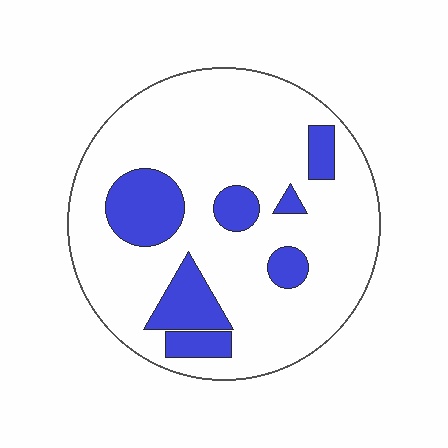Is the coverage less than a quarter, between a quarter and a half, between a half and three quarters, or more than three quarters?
Less than a quarter.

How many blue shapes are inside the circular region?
7.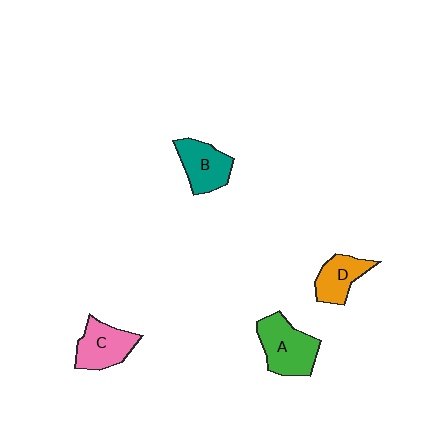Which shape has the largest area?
Shape A (green).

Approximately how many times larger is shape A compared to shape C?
Approximately 1.2 times.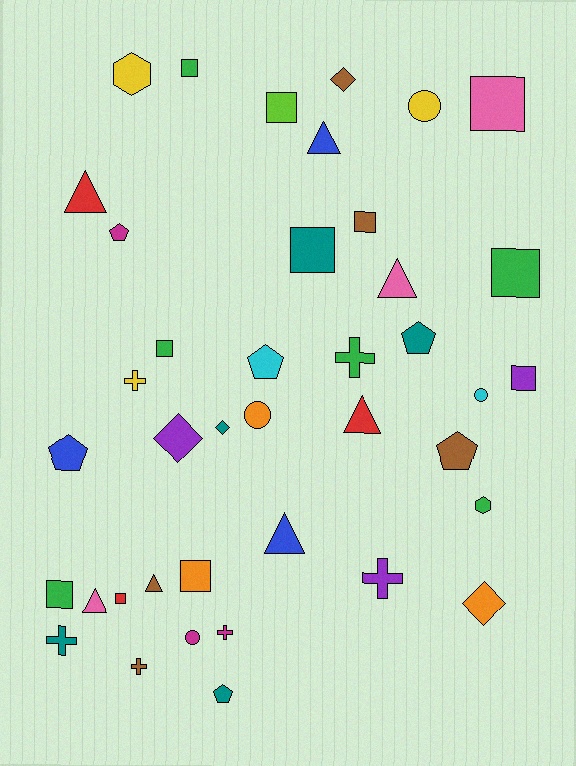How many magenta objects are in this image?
There are 3 magenta objects.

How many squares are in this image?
There are 11 squares.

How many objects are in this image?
There are 40 objects.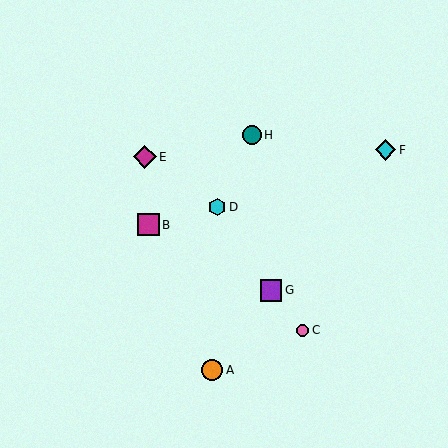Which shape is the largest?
The magenta diamond (labeled E) is the largest.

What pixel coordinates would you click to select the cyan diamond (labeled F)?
Click at (386, 150) to select the cyan diamond F.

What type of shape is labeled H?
Shape H is a teal circle.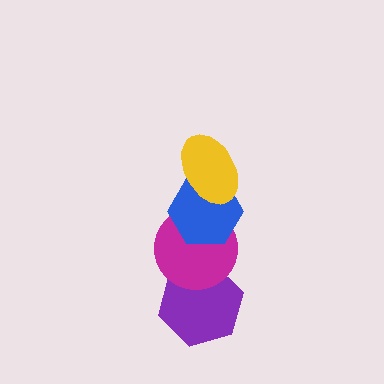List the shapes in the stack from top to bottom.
From top to bottom: the yellow ellipse, the blue hexagon, the magenta circle, the purple hexagon.